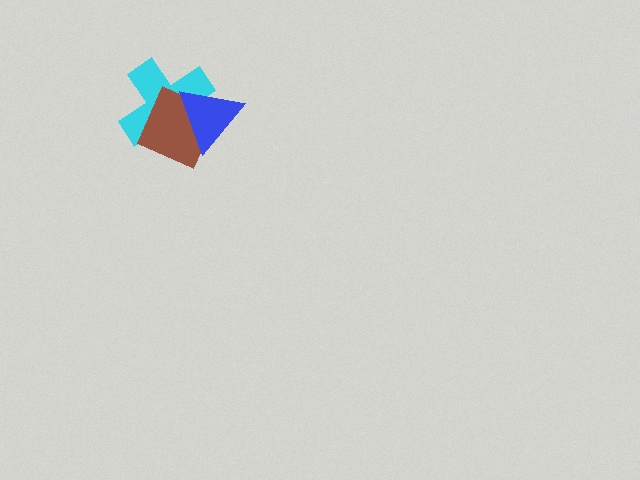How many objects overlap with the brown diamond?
2 objects overlap with the brown diamond.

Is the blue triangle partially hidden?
No, no other shape covers it.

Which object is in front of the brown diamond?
The blue triangle is in front of the brown diamond.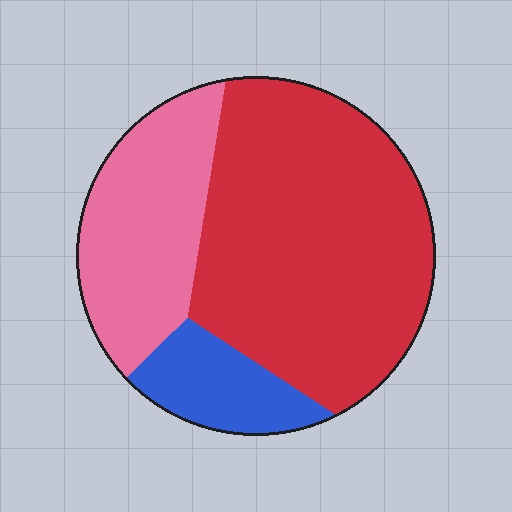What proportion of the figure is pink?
Pink covers around 25% of the figure.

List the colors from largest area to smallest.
From largest to smallest: red, pink, blue.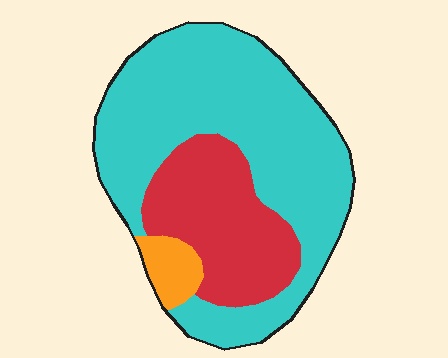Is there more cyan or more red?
Cyan.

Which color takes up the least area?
Orange, at roughly 5%.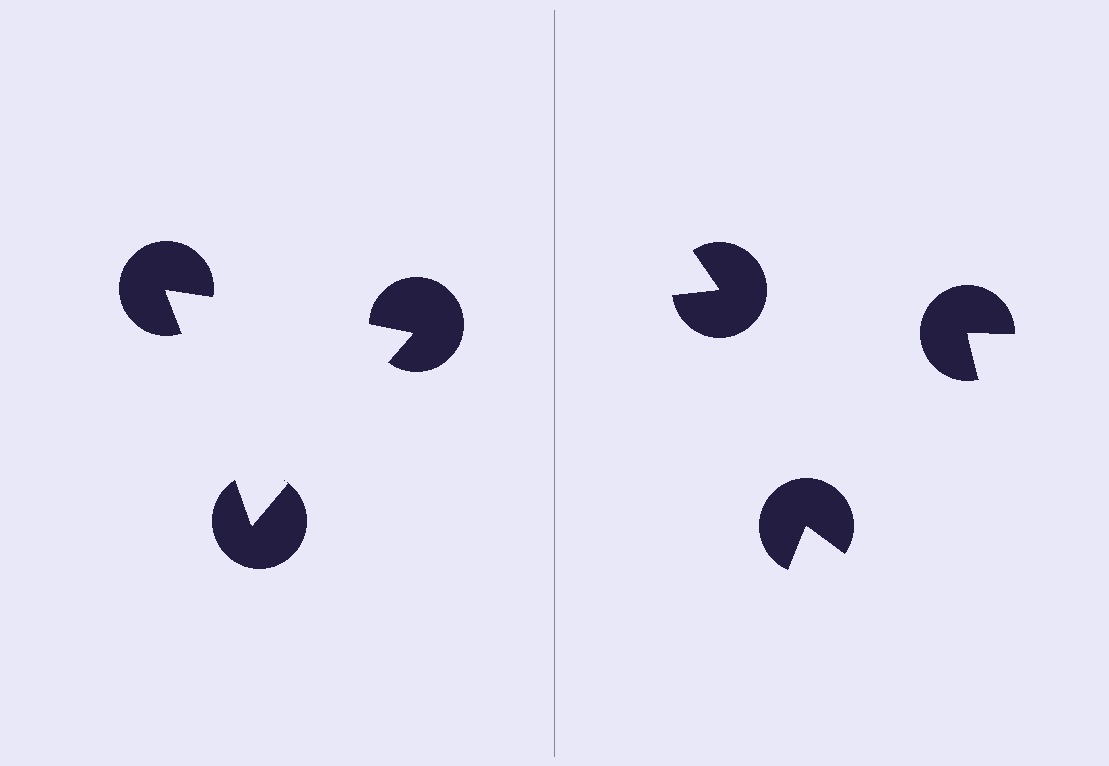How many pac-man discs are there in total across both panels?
6 — 3 on each side.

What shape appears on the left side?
An illusory triangle.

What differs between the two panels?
The pac-man discs are positioned identically on both sides; only the wedge orientations differ. On the left they align to a triangle; on the right they are misaligned.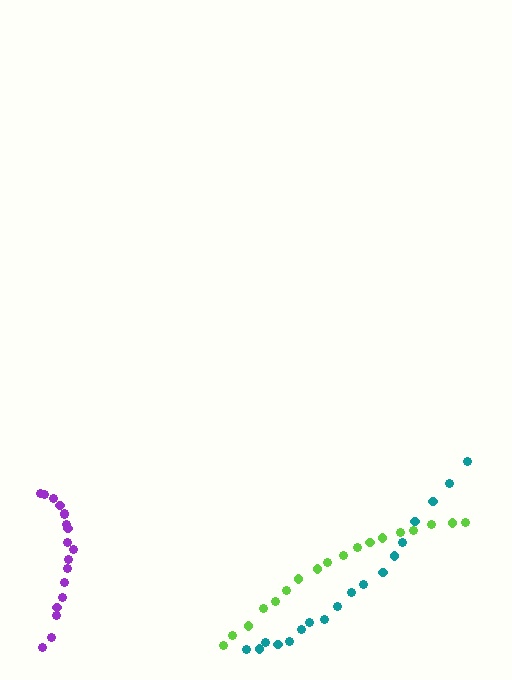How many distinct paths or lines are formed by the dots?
There are 3 distinct paths.